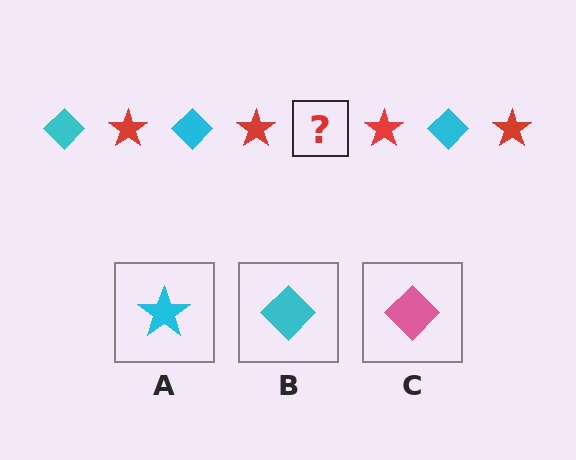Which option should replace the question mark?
Option B.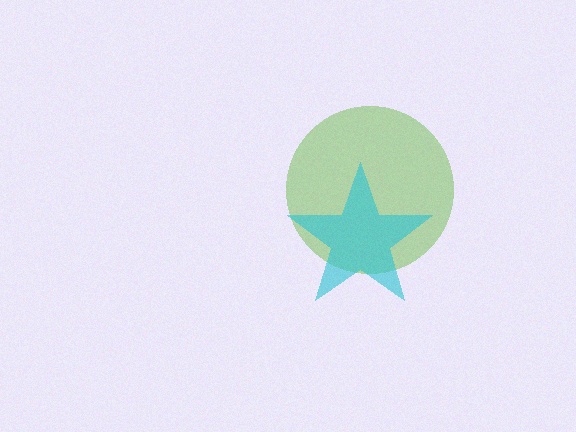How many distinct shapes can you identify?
There are 2 distinct shapes: a lime circle, a cyan star.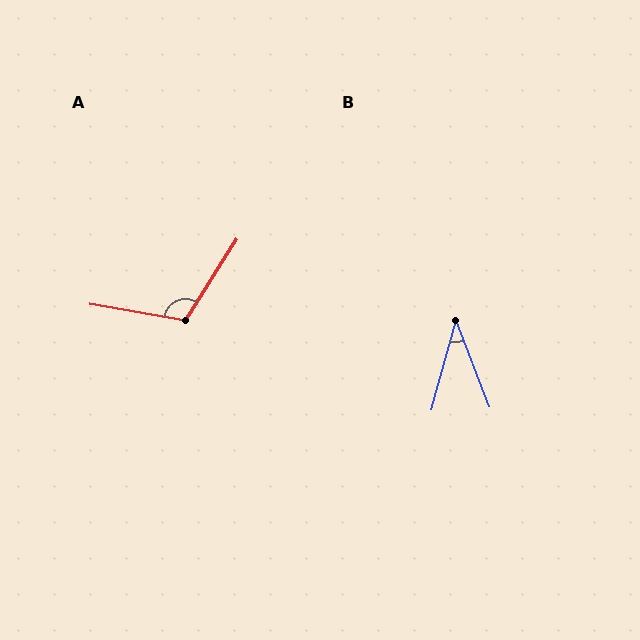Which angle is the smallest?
B, at approximately 36 degrees.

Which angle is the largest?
A, at approximately 112 degrees.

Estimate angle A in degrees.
Approximately 112 degrees.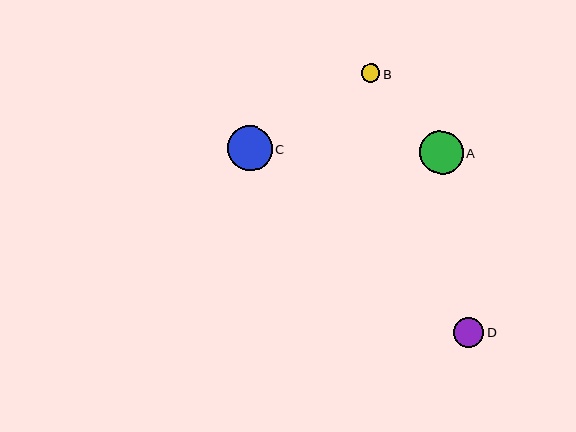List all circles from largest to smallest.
From largest to smallest: C, A, D, B.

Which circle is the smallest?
Circle B is the smallest with a size of approximately 19 pixels.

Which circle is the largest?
Circle C is the largest with a size of approximately 45 pixels.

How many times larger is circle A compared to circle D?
Circle A is approximately 1.4 times the size of circle D.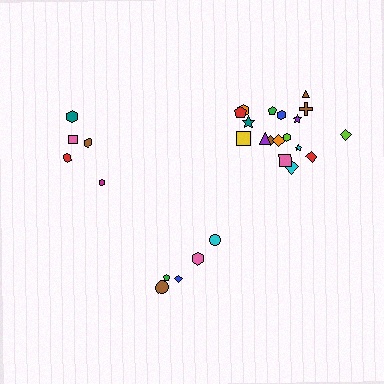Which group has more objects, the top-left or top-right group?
The top-right group.